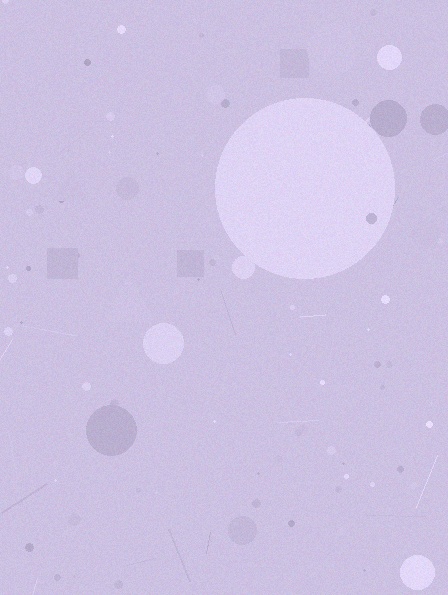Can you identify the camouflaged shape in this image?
The camouflaged shape is a circle.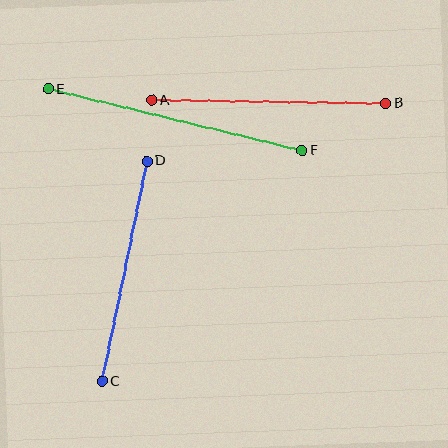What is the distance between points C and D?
The distance is approximately 225 pixels.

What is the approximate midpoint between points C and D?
The midpoint is at approximately (124, 271) pixels.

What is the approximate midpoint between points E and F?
The midpoint is at approximately (175, 120) pixels.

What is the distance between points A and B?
The distance is approximately 234 pixels.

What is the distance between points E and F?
The distance is approximately 261 pixels.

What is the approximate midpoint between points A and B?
The midpoint is at approximately (268, 102) pixels.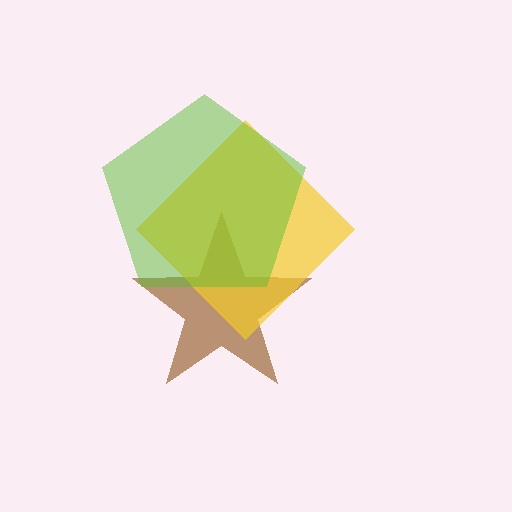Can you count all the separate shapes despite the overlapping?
Yes, there are 3 separate shapes.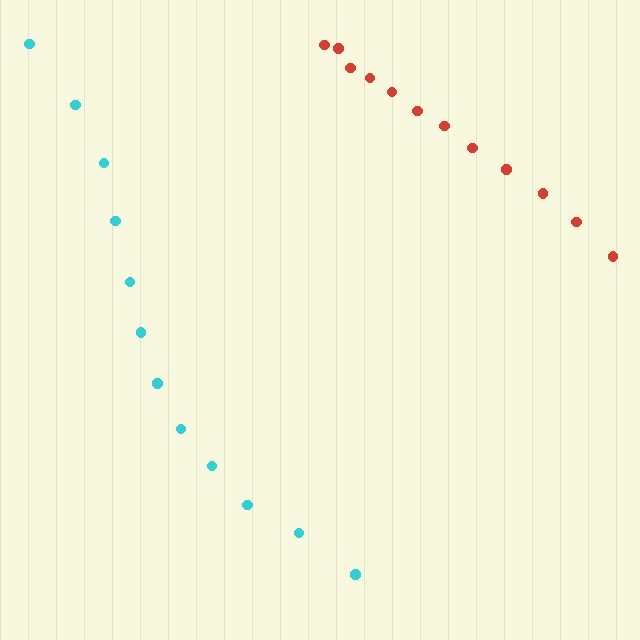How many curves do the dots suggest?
There are 2 distinct paths.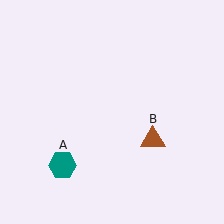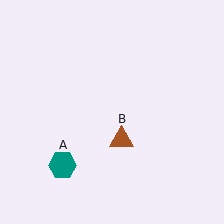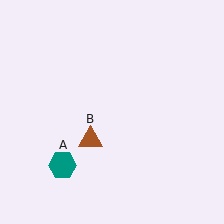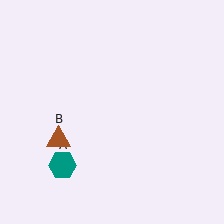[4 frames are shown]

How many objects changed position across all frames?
1 object changed position: brown triangle (object B).